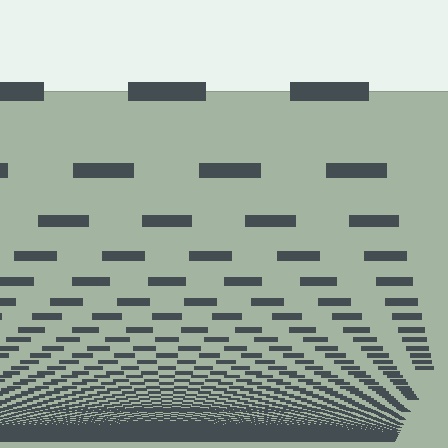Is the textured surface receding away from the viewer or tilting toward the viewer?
The surface appears to tilt toward the viewer. Texture elements get larger and sparser toward the top.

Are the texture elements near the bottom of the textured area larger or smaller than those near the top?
Smaller. The gradient is inverted — elements near the bottom are smaller and denser.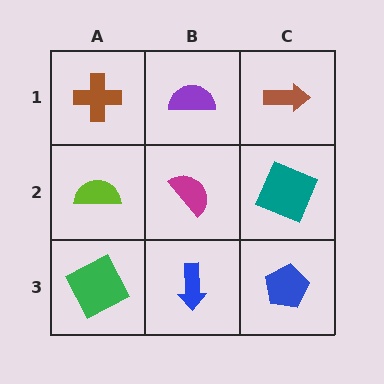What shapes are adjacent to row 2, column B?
A purple semicircle (row 1, column B), a blue arrow (row 3, column B), a lime semicircle (row 2, column A), a teal square (row 2, column C).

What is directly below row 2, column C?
A blue pentagon.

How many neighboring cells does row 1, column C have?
2.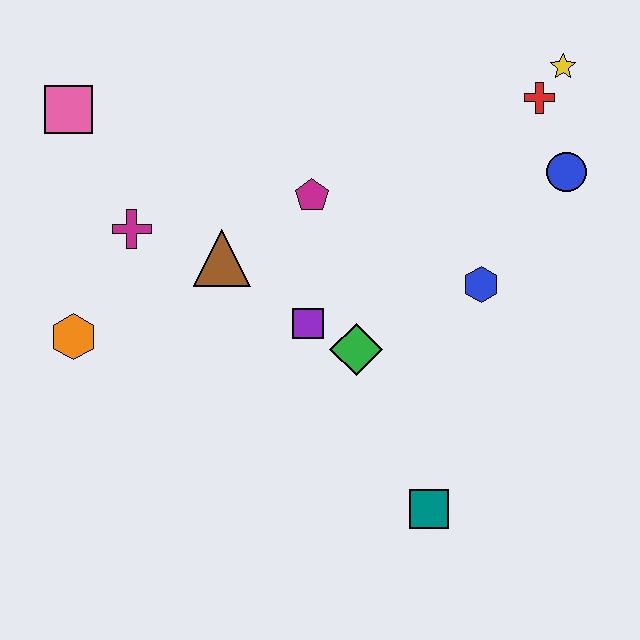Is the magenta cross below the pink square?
Yes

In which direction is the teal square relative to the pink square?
The teal square is below the pink square.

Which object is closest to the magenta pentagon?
The brown triangle is closest to the magenta pentagon.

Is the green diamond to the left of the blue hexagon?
Yes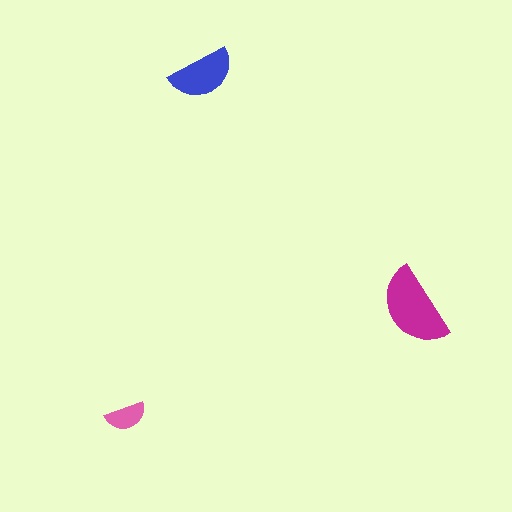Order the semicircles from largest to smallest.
the magenta one, the blue one, the pink one.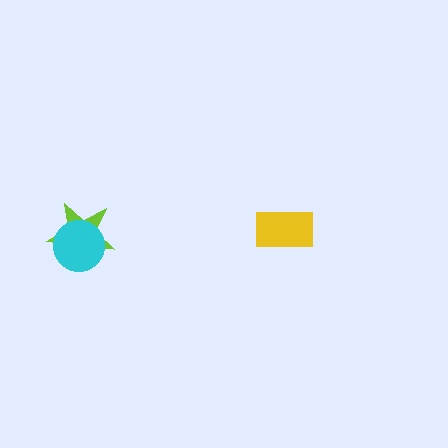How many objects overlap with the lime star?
1 object overlaps with the lime star.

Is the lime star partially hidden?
Yes, it is partially covered by another shape.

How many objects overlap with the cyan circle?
1 object overlaps with the cyan circle.